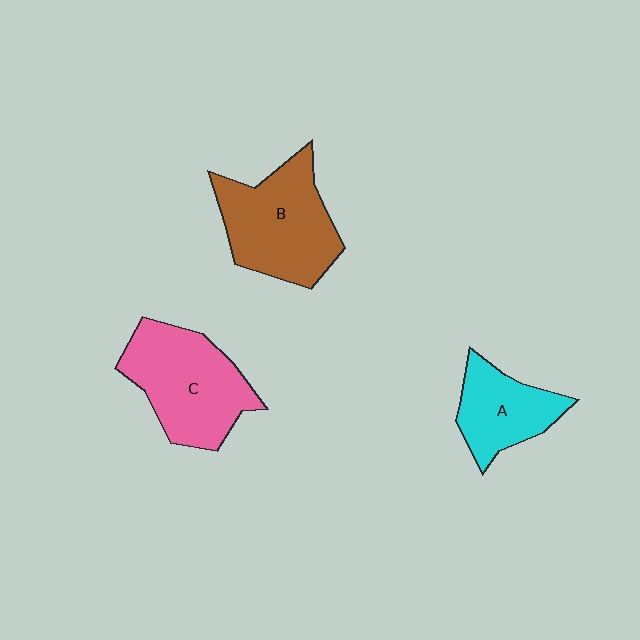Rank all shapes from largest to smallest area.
From largest to smallest: C (pink), B (brown), A (cyan).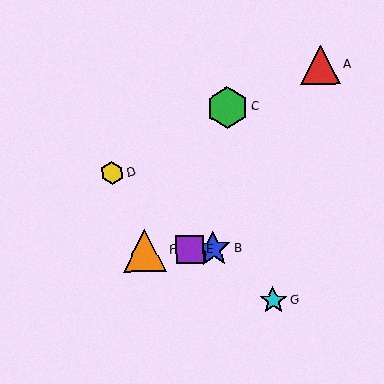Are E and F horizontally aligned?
Yes, both are at y≈250.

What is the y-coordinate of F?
Object F is at y≈251.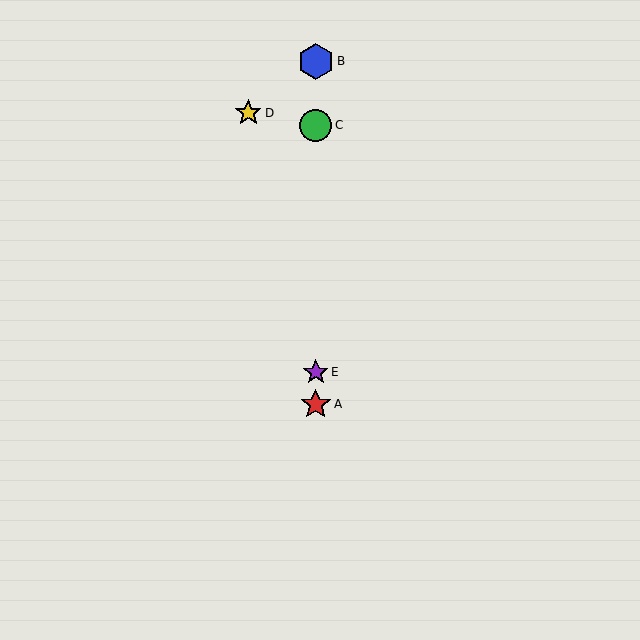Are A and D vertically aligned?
No, A is at x≈316 and D is at x≈248.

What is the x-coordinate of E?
Object E is at x≈316.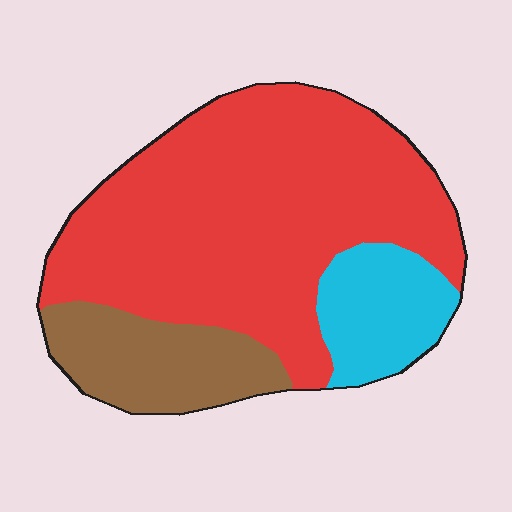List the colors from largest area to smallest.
From largest to smallest: red, brown, cyan.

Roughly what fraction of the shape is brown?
Brown covers roughly 20% of the shape.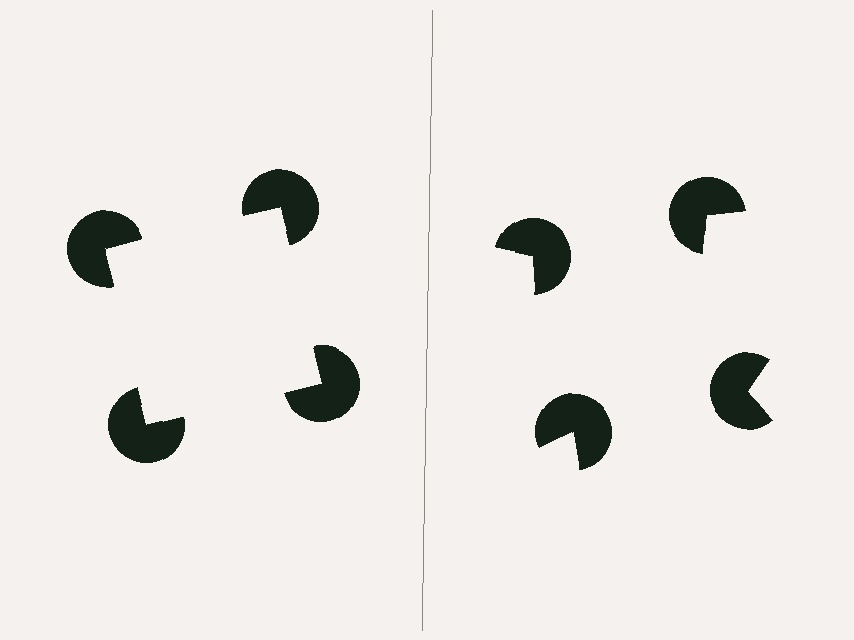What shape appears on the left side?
An illusory square.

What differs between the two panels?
The pac-man discs are positioned identically on both sides; only the wedge orientations differ. On the left they align to a square; on the right they are misaligned.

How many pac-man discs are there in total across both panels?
8 — 4 on each side.